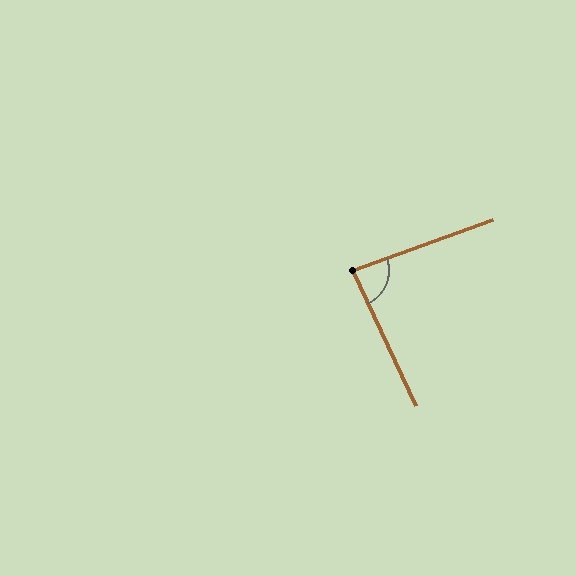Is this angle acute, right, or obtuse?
It is acute.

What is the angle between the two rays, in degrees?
Approximately 85 degrees.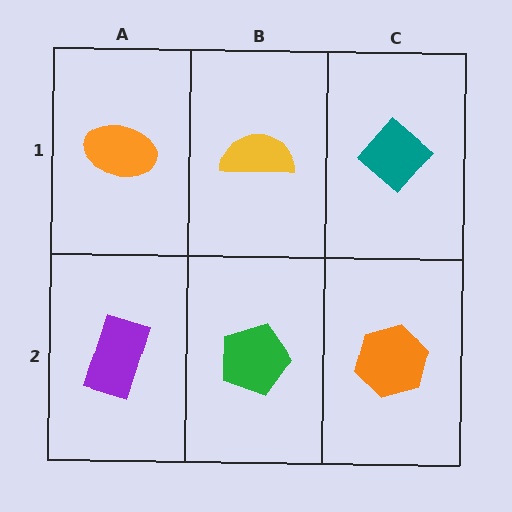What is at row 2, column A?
A purple rectangle.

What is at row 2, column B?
A green pentagon.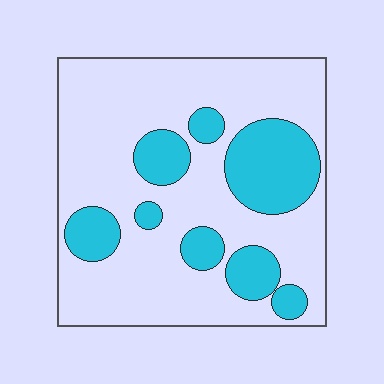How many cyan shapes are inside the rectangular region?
8.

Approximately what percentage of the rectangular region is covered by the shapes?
Approximately 25%.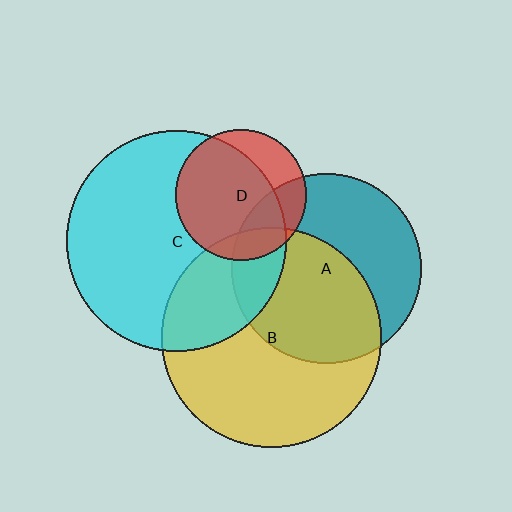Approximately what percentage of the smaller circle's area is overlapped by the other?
Approximately 25%.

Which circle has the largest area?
Circle C (cyan).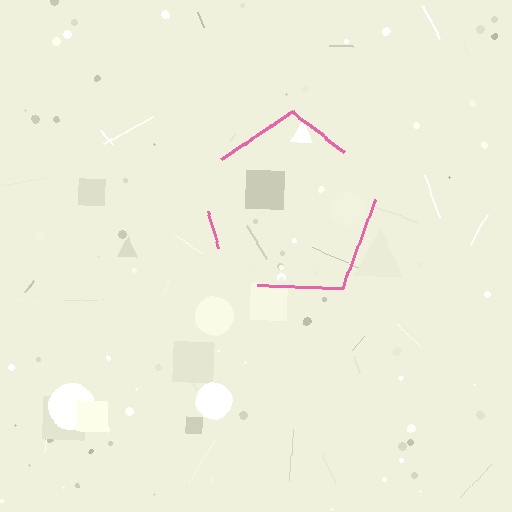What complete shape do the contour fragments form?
The contour fragments form a pentagon.